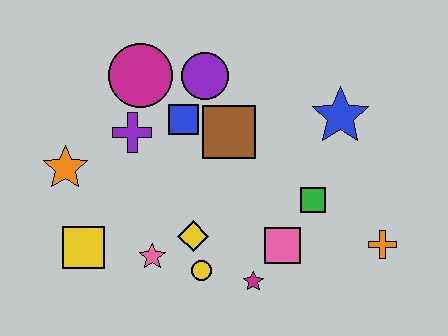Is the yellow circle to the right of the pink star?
Yes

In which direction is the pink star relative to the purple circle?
The pink star is below the purple circle.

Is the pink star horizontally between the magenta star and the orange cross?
No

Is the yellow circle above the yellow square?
No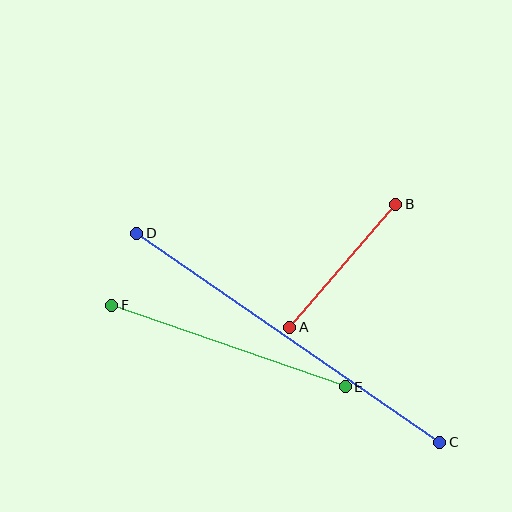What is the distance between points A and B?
The distance is approximately 162 pixels.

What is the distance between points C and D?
The distance is approximately 368 pixels.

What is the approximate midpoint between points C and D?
The midpoint is at approximately (288, 338) pixels.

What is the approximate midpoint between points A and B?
The midpoint is at approximately (343, 266) pixels.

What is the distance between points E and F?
The distance is approximately 247 pixels.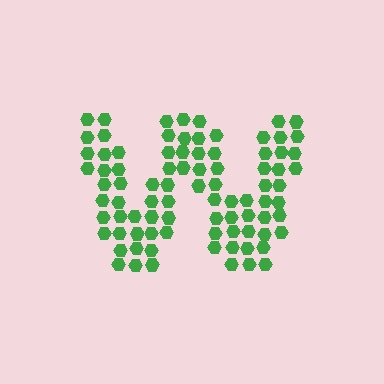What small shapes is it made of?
It is made of small hexagons.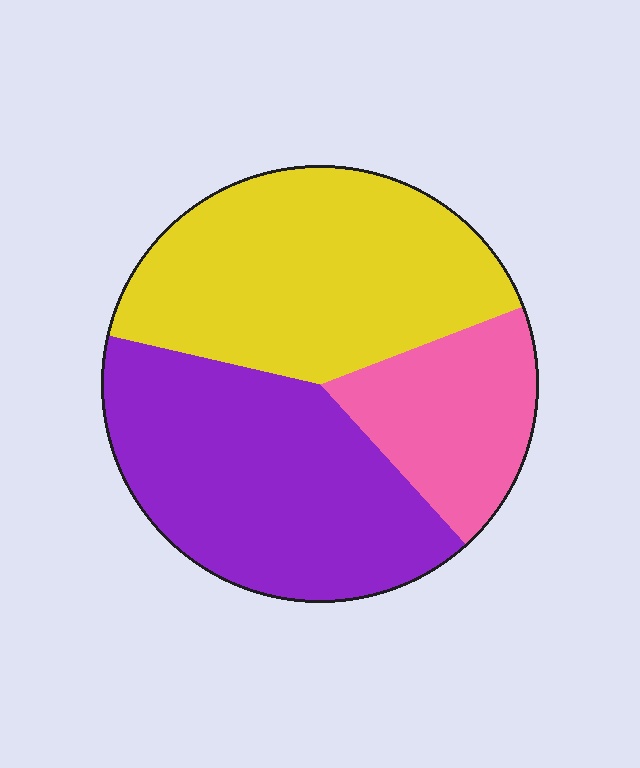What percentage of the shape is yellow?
Yellow takes up between a quarter and a half of the shape.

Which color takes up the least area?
Pink, at roughly 20%.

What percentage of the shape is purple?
Purple covers 40% of the shape.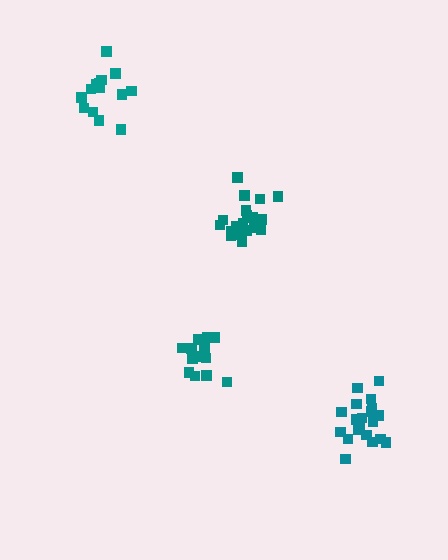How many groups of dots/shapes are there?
There are 4 groups.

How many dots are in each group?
Group 1: 20 dots, Group 2: 20 dots, Group 3: 14 dots, Group 4: 15 dots (69 total).